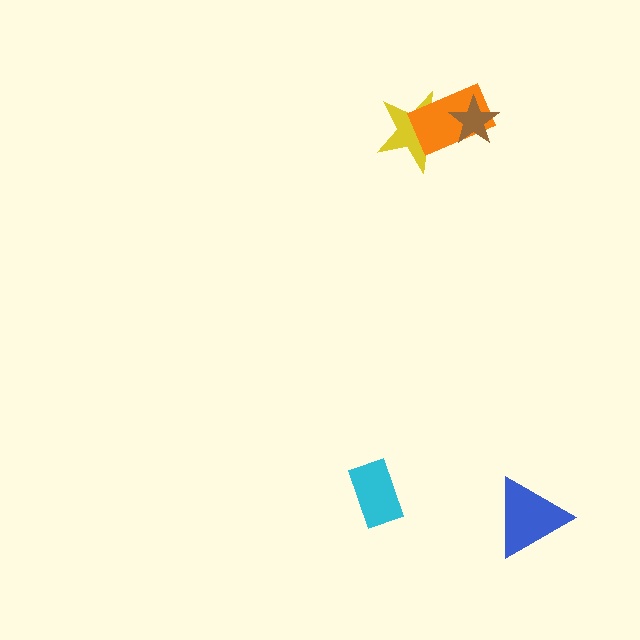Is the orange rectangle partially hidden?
Yes, it is partially covered by another shape.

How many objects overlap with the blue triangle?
0 objects overlap with the blue triangle.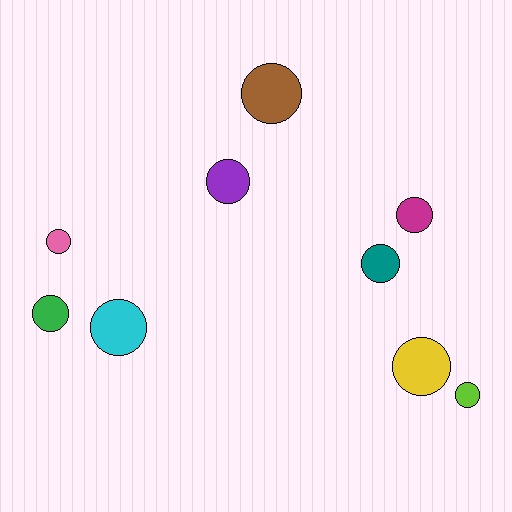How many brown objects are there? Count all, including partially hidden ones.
There is 1 brown object.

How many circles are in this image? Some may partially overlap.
There are 9 circles.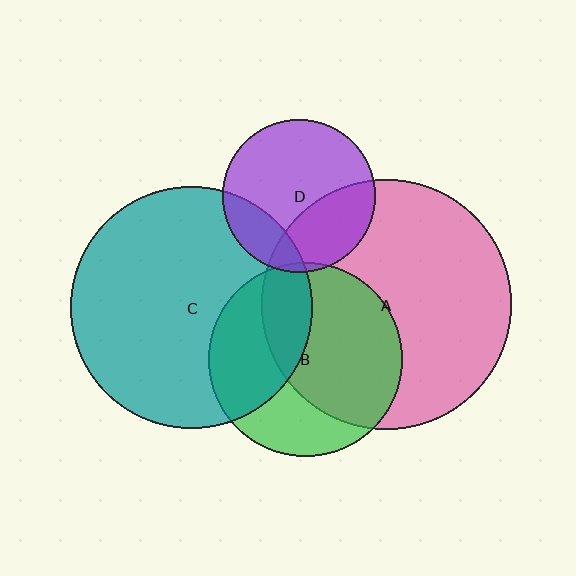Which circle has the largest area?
Circle A (pink).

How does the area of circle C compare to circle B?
Approximately 1.6 times.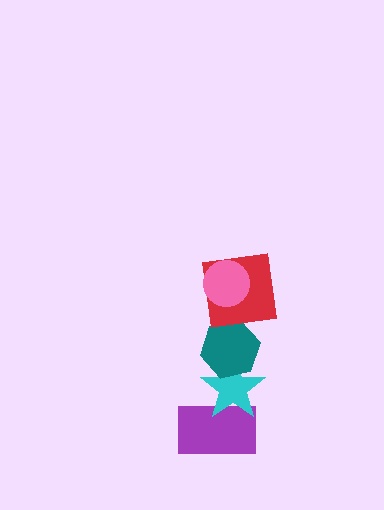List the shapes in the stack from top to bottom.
From top to bottom: the pink circle, the red square, the teal hexagon, the cyan star, the purple rectangle.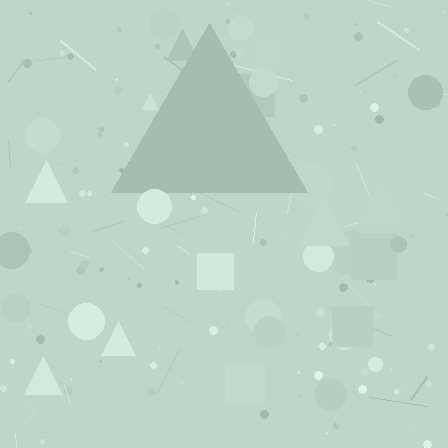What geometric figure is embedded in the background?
A triangle is embedded in the background.